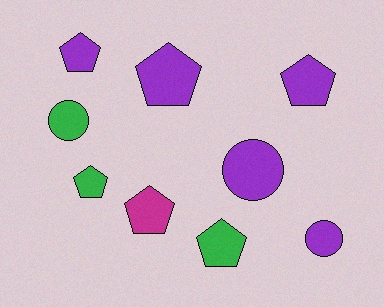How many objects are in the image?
There are 9 objects.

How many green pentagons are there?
There are 2 green pentagons.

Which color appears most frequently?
Purple, with 5 objects.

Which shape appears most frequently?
Pentagon, with 6 objects.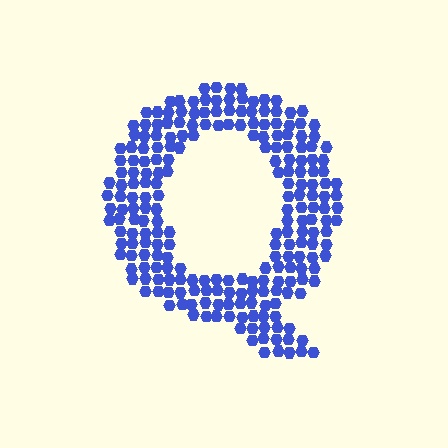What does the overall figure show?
The overall figure shows the letter Q.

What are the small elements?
The small elements are hexagons.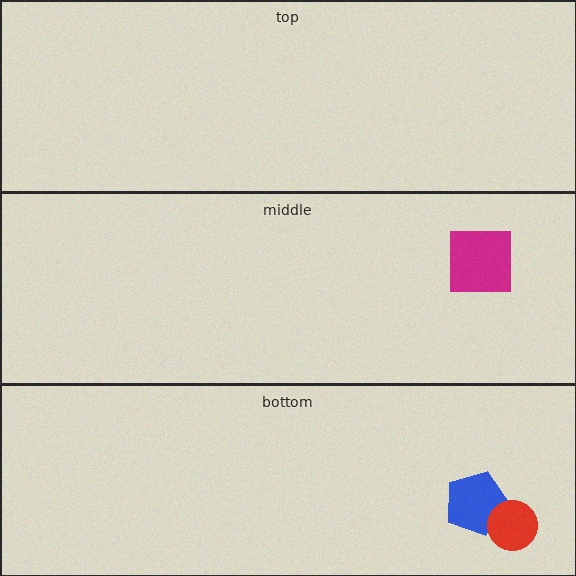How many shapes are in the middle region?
1.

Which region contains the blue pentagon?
The bottom region.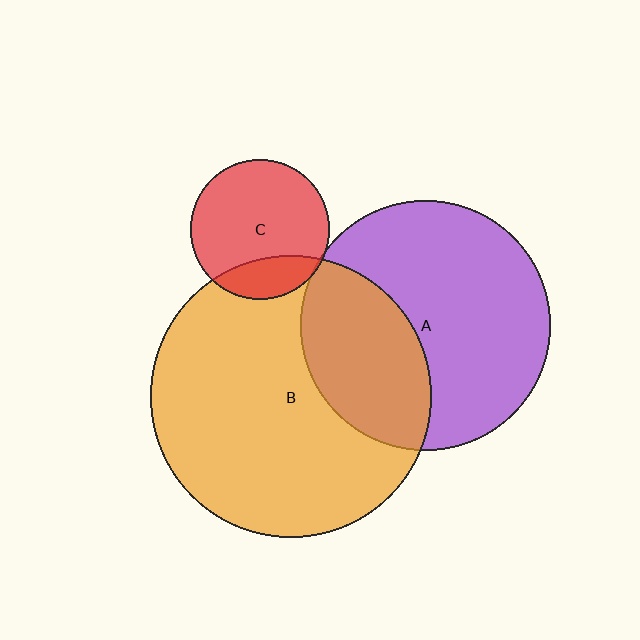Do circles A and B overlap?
Yes.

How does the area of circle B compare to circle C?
Approximately 4.1 times.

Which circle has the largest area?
Circle B (orange).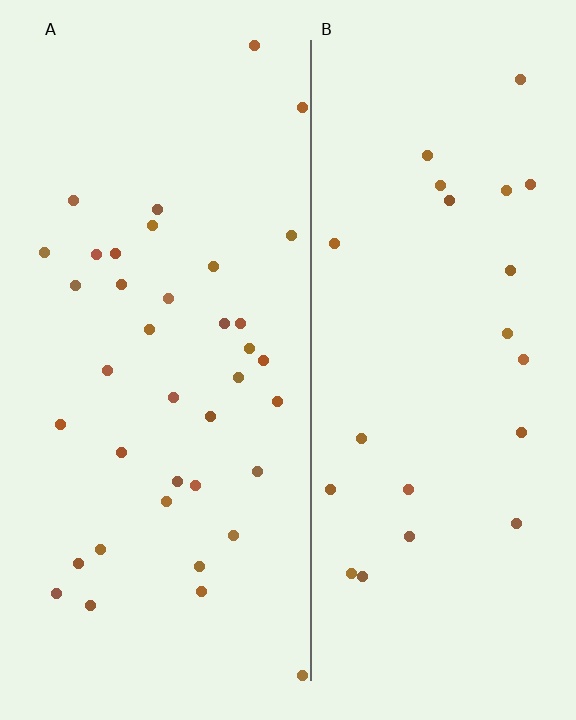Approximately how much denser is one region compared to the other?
Approximately 1.7× — region A over region B.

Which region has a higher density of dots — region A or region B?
A (the left).